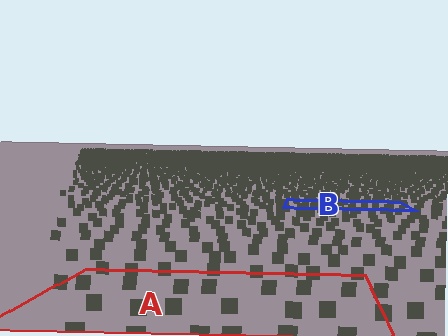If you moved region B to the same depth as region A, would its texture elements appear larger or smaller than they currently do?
They would appear larger. At a closer depth, the same texture elements are projected at a bigger on-screen size.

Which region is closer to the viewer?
Region A is closer. The texture elements there are larger and more spread out.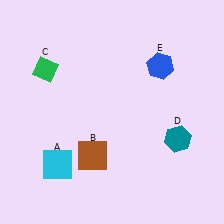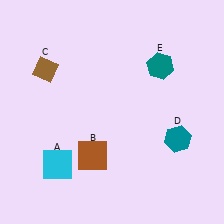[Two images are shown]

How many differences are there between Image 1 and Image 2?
There are 2 differences between the two images.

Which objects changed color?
C changed from green to brown. E changed from blue to teal.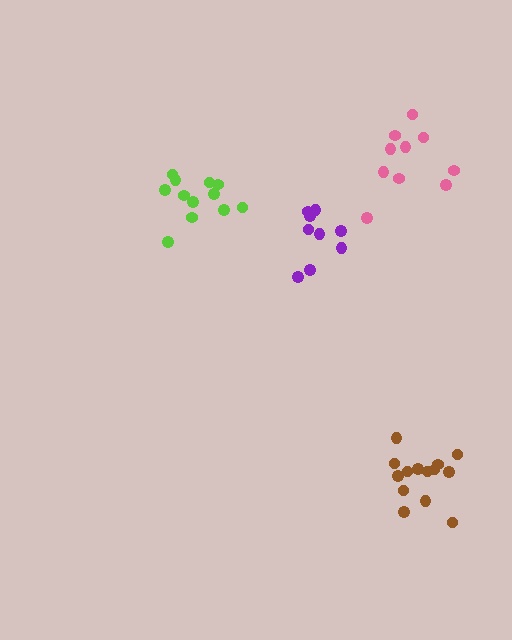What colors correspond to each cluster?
The clusters are colored: pink, lime, brown, purple.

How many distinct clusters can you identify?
There are 4 distinct clusters.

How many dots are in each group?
Group 1: 10 dots, Group 2: 12 dots, Group 3: 14 dots, Group 4: 9 dots (45 total).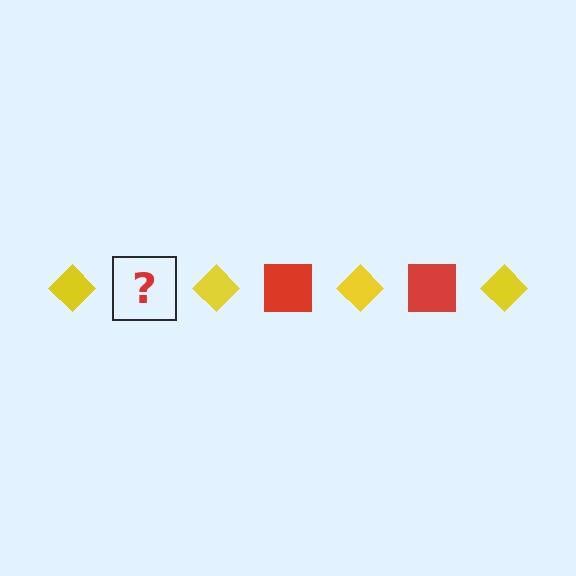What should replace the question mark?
The question mark should be replaced with a red square.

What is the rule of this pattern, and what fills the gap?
The rule is that the pattern alternates between yellow diamond and red square. The gap should be filled with a red square.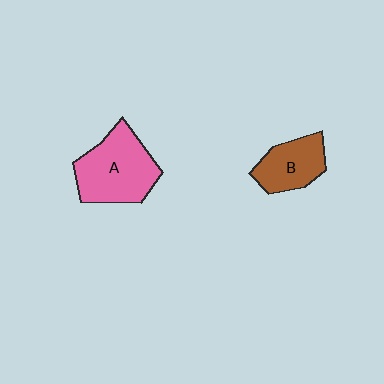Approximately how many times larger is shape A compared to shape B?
Approximately 1.6 times.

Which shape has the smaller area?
Shape B (brown).